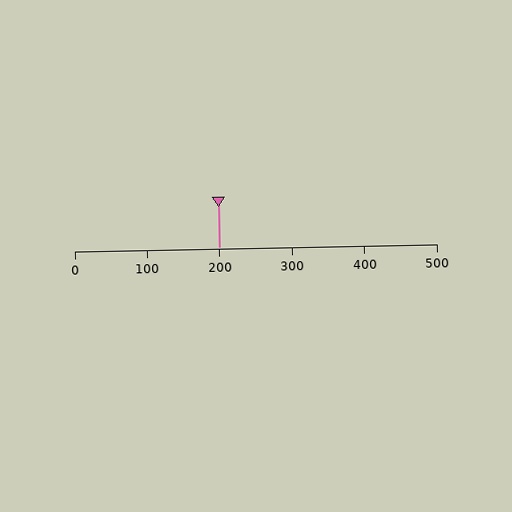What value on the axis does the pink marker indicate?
The marker indicates approximately 200.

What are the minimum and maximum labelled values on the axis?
The axis runs from 0 to 500.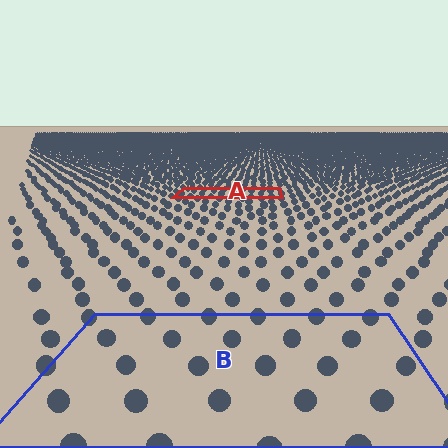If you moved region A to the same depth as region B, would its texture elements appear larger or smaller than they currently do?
They would appear larger. At a closer depth, the same texture elements are projected at a bigger on-screen size.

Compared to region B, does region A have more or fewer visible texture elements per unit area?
Region A has more texture elements per unit area — they are packed more densely because it is farther away.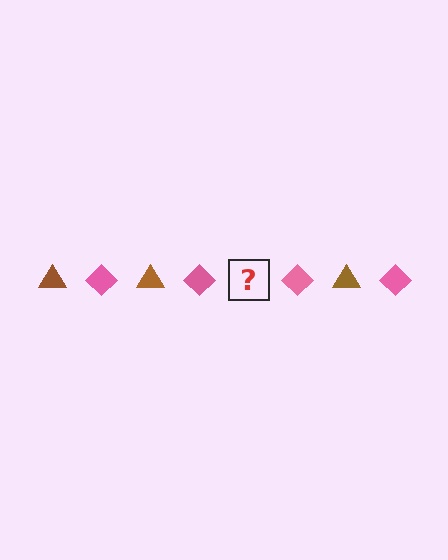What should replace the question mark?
The question mark should be replaced with a brown triangle.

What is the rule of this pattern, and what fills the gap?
The rule is that the pattern alternates between brown triangle and pink diamond. The gap should be filled with a brown triangle.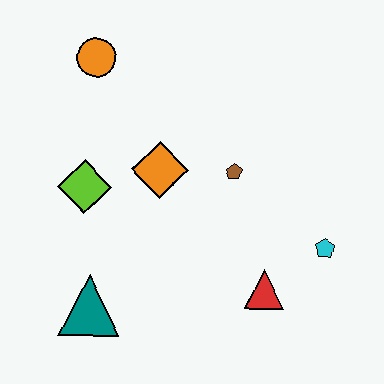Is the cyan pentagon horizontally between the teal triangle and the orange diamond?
No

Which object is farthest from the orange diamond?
The cyan pentagon is farthest from the orange diamond.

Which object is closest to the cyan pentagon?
The red triangle is closest to the cyan pentagon.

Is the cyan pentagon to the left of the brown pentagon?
No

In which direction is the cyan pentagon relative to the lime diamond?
The cyan pentagon is to the right of the lime diamond.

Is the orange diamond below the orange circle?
Yes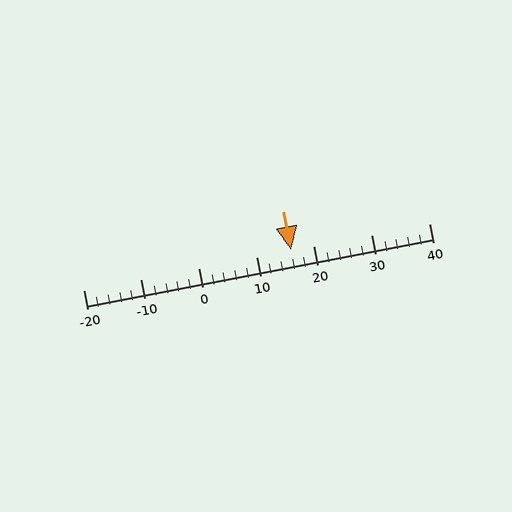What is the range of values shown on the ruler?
The ruler shows values from -20 to 40.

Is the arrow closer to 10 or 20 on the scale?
The arrow is closer to 20.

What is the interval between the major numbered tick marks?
The major tick marks are spaced 10 units apart.